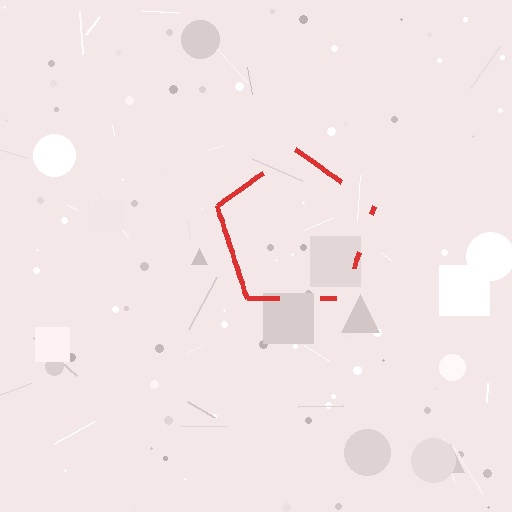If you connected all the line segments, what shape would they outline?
They would outline a pentagon.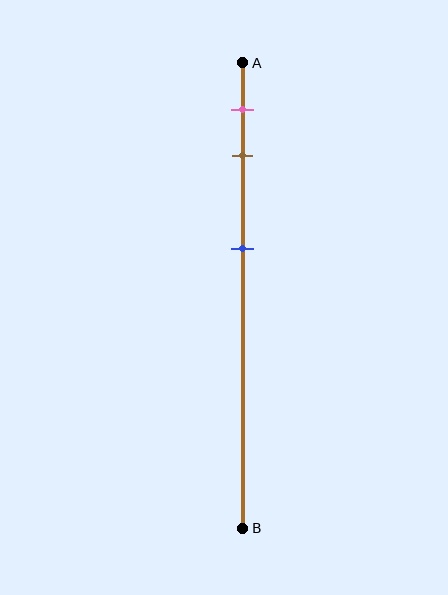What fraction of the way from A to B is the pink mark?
The pink mark is approximately 10% (0.1) of the way from A to B.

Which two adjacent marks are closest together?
The pink and brown marks are the closest adjacent pair.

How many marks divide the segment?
There are 3 marks dividing the segment.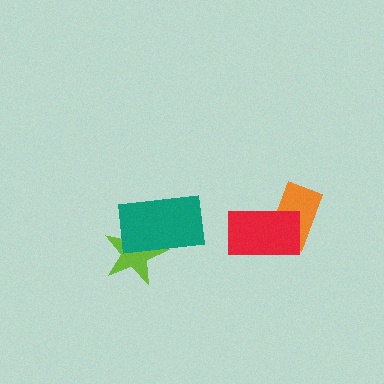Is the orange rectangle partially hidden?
Yes, it is partially covered by another shape.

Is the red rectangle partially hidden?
No, no other shape covers it.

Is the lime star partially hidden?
Yes, it is partially covered by another shape.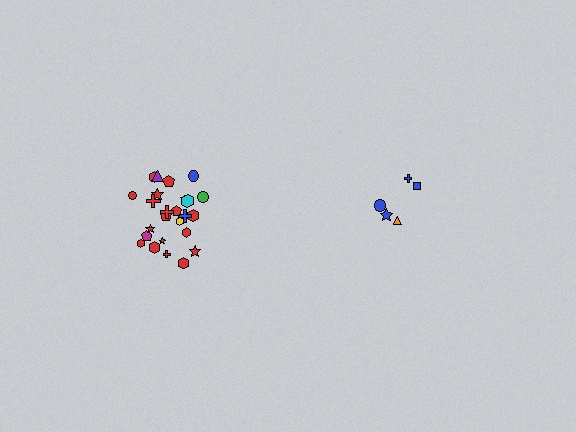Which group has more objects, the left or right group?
The left group.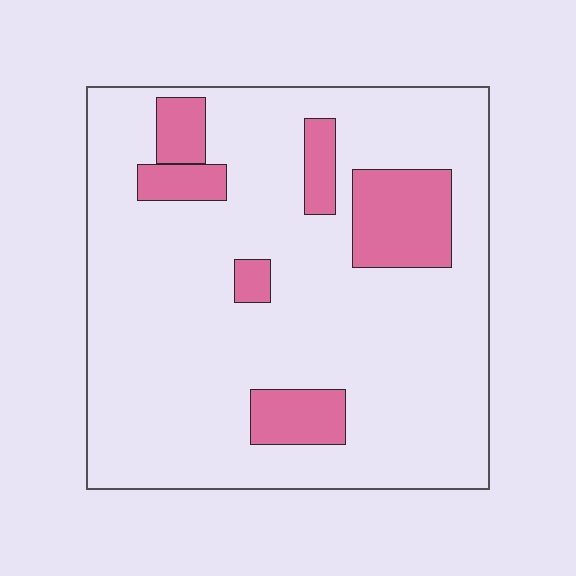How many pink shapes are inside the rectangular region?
6.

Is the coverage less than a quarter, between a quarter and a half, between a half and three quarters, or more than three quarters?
Less than a quarter.